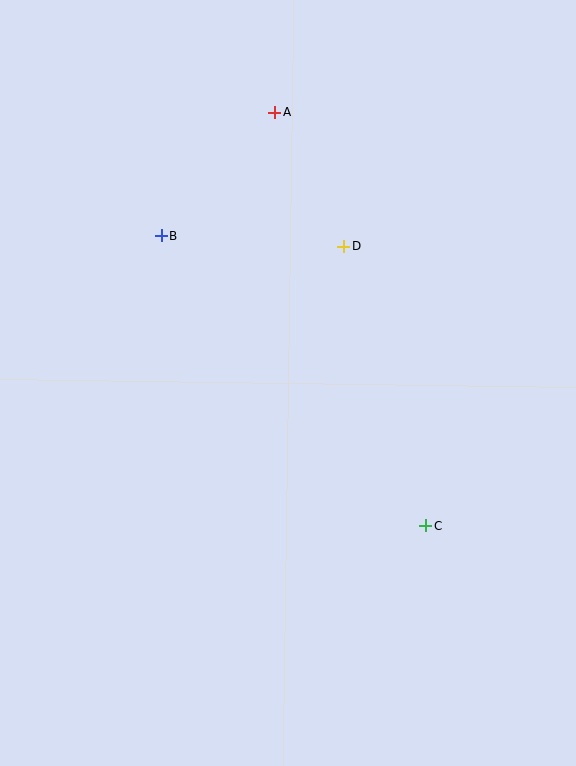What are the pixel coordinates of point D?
Point D is at (344, 246).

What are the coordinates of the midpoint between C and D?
The midpoint between C and D is at (385, 386).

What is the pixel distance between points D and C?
The distance between D and C is 291 pixels.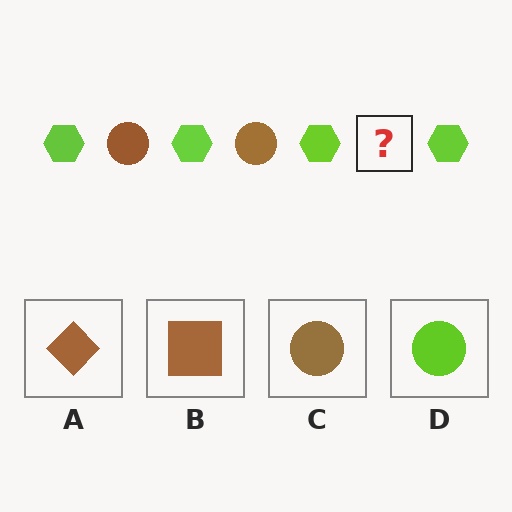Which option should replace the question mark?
Option C.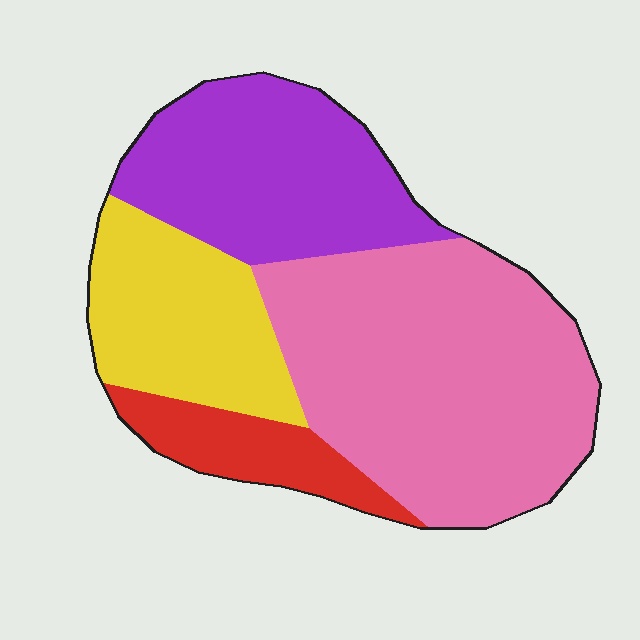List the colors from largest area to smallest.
From largest to smallest: pink, purple, yellow, red.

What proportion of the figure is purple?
Purple covers around 25% of the figure.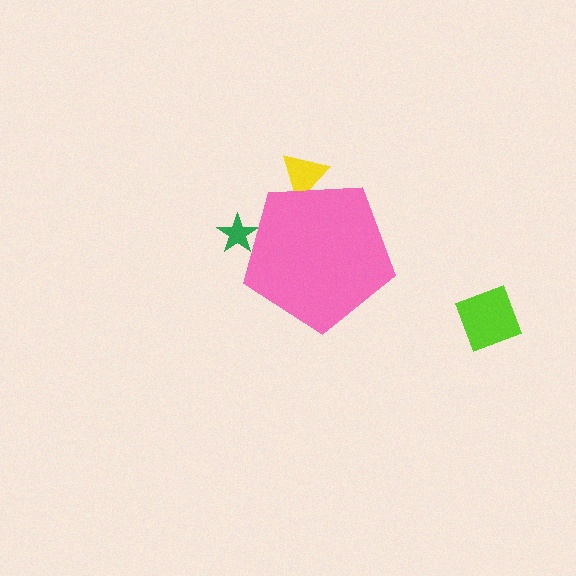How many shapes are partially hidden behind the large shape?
2 shapes are partially hidden.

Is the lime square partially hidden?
No, the lime square is fully visible.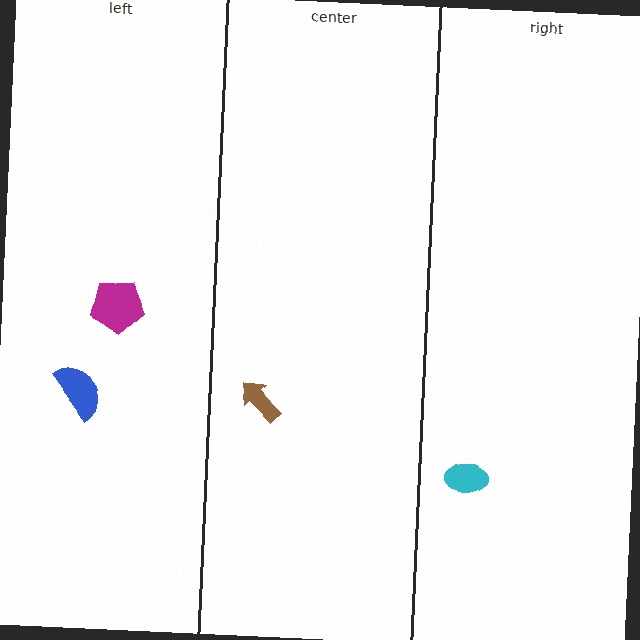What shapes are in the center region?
The brown arrow.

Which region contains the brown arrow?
The center region.